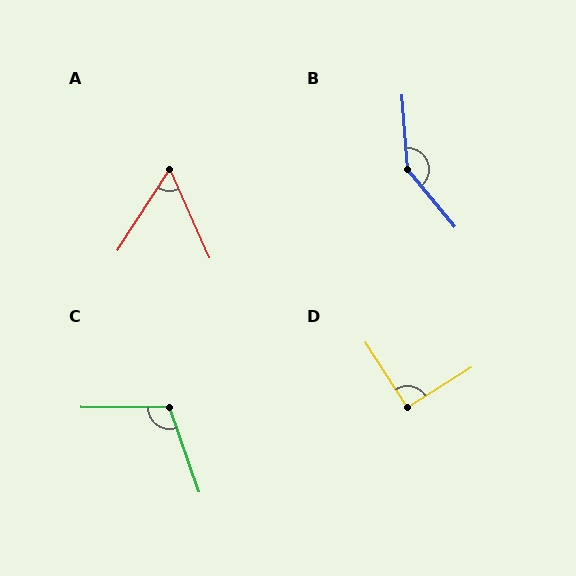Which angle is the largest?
B, at approximately 145 degrees.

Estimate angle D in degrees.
Approximately 90 degrees.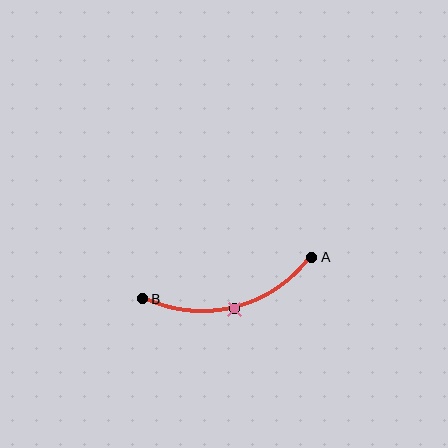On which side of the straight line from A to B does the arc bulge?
The arc bulges below the straight line connecting A and B.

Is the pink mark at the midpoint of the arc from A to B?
Yes. The pink mark lies on the arc at equal arc-length from both A and B — it is the arc midpoint.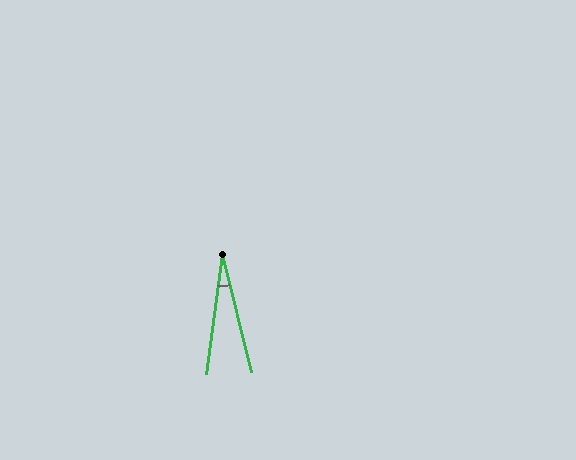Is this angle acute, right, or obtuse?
It is acute.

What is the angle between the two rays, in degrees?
Approximately 22 degrees.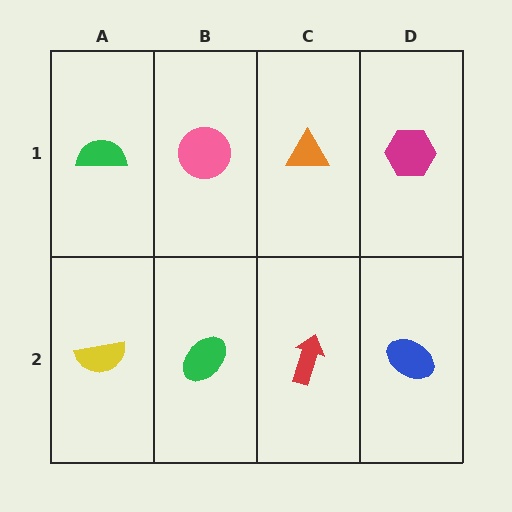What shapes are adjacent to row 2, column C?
An orange triangle (row 1, column C), a green ellipse (row 2, column B), a blue ellipse (row 2, column D).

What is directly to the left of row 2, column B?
A yellow semicircle.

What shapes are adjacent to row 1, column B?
A green ellipse (row 2, column B), a green semicircle (row 1, column A), an orange triangle (row 1, column C).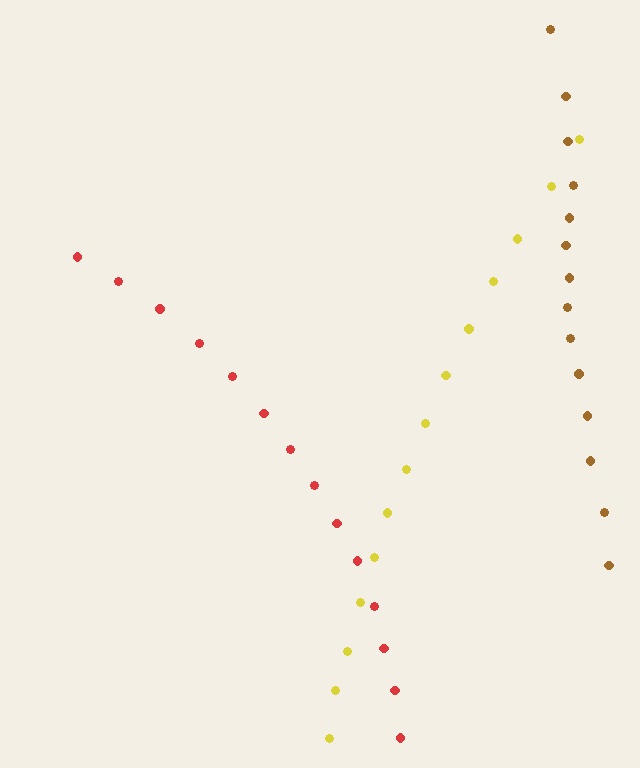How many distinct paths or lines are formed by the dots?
There are 3 distinct paths.